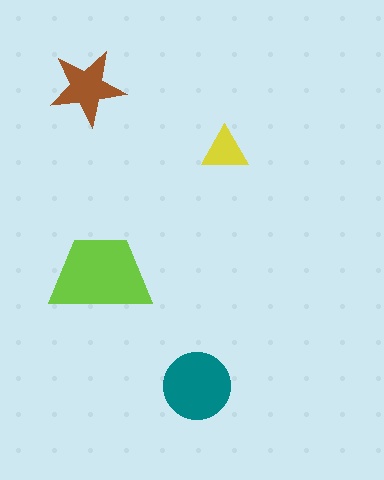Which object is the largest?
The lime trapezoid.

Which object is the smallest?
The yellow triangle.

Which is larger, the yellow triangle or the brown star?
The brown star.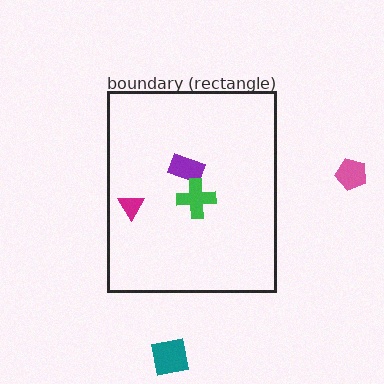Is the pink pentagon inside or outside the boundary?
Outside.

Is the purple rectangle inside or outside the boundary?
Inside.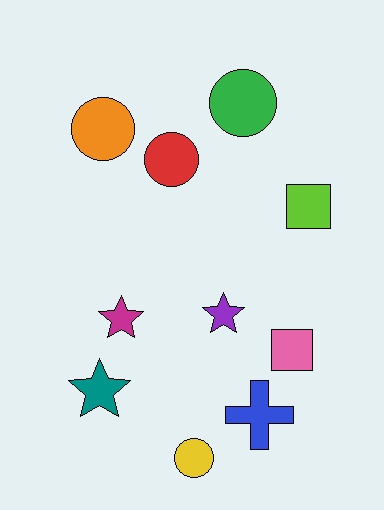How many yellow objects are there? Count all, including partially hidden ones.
There is 1 yellow object.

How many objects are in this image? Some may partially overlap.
There are 10 objects.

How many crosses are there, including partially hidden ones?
There is 1 cross.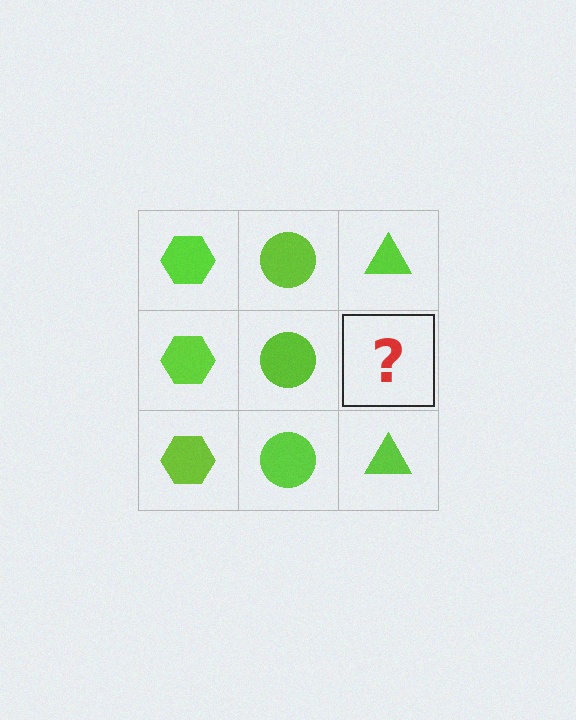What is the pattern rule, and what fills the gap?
The rule is that each column has a consistent shape. The gap should be filled with a lime triangle.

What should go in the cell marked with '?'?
The missing cell should contain a lime triangle.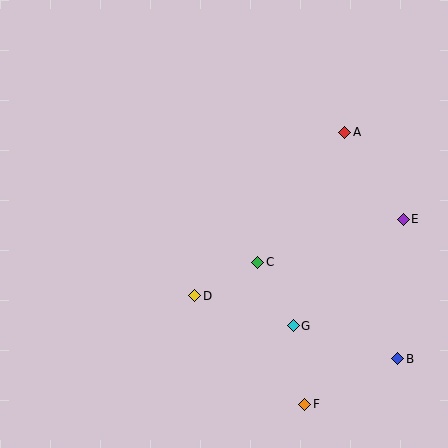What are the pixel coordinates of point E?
Point E is at (403, 219).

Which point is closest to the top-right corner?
Point A is closest to the top-right corner.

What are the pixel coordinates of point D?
Point D is at (195, 296).